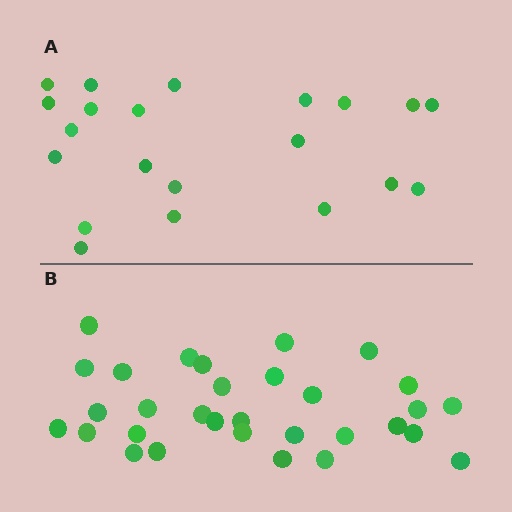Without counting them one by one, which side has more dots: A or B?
Region B (the bottom region) has more dots.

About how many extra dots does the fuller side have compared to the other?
Region B has roughly 10 or so more dots than region A.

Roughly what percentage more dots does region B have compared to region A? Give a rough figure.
About 50% more.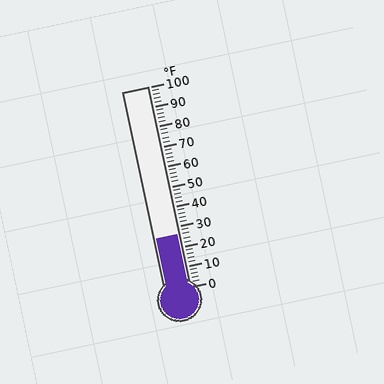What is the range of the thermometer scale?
The thermometer scale ranges from 0°F to 100°F.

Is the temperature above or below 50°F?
The temperature is below 50°F.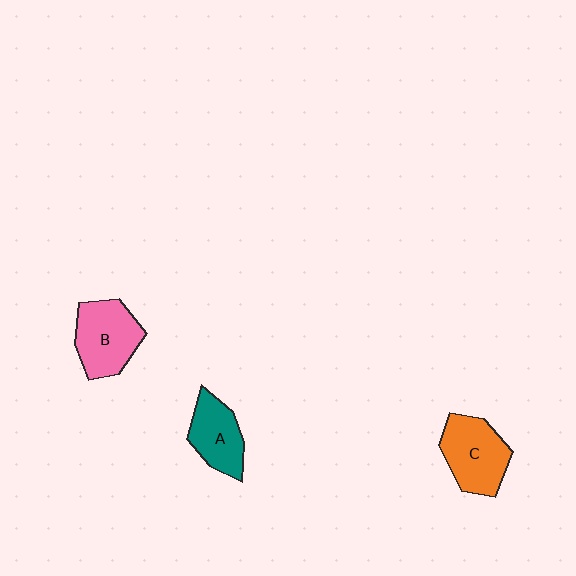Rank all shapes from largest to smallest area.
From largest to smallest: C (orange), B (pink), A (teal).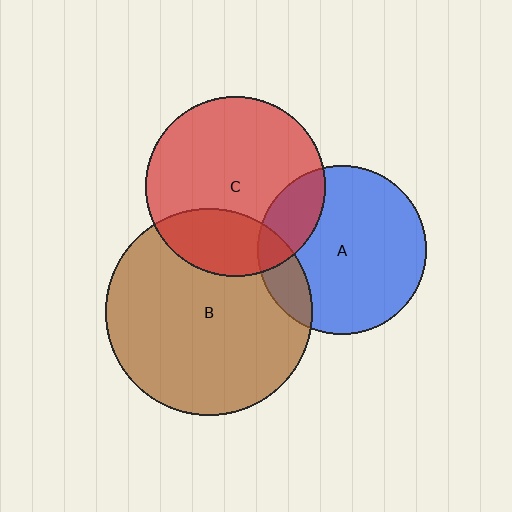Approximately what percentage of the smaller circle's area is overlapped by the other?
Approximately 25%.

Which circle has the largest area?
Circle B (brown).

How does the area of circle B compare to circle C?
Approximately 1.3 times.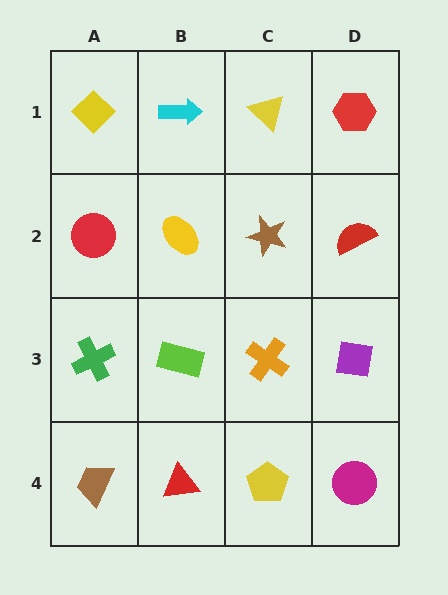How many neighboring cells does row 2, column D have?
3.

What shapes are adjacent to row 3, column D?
A red semicircle (row 2, column D), a magenta circle (row 4, column D), an orange cross (row 3, column C).